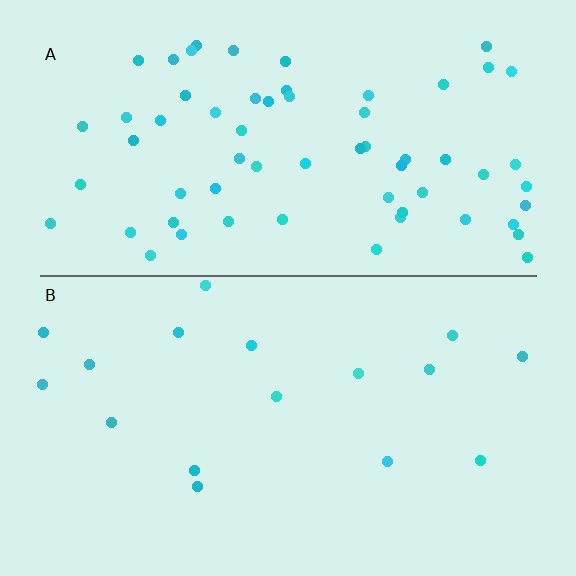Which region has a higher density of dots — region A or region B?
A (the top).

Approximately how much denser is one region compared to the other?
Approximately 3.7× — region A over region B.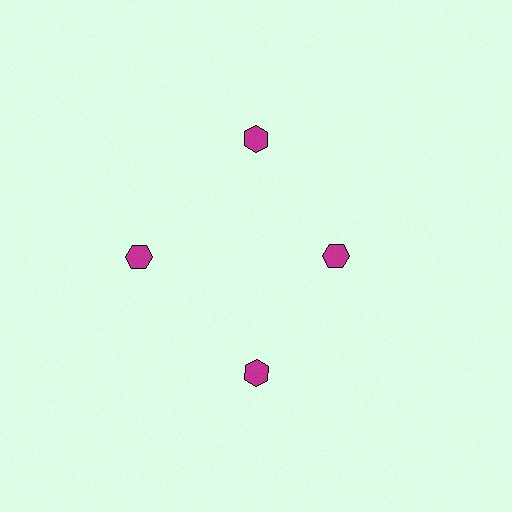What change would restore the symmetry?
The symmetry would be restored by moving it outward, back onto the ring so that all 4 hexagons sit at equal angles and equal distance from the center.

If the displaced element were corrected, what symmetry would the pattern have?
It would have 4-fold rotational symmetry — the pattern would map onto itself every 90 degrees.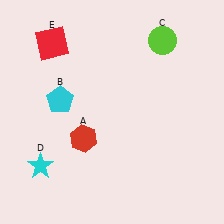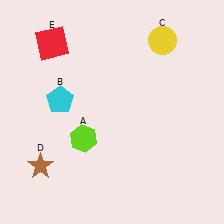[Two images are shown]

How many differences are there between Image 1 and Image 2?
There are 3 differences between the two images.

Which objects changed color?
A changed from red to lime. C changed from lime to yellow. D changed from cyan to brown.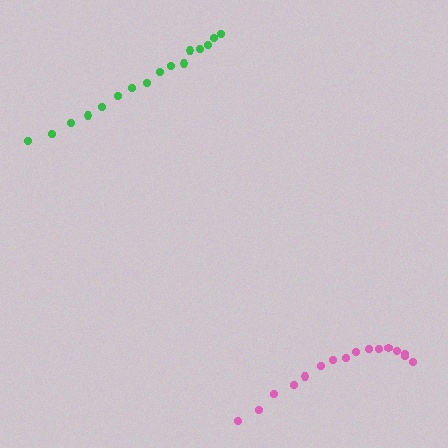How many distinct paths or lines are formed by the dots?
There are 2 distinct paths.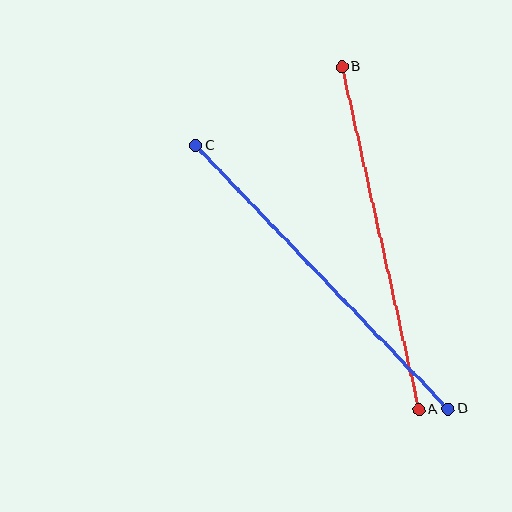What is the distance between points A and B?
The distance is approximately 351 pixels.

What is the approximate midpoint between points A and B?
The midpoint is at approximately (380, 238) pixels.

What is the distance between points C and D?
The distance is approximately 365 pixels.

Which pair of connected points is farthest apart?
Points C and D are farthest apart.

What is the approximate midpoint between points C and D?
The midpoint is at approximately (322, 277) pixels.